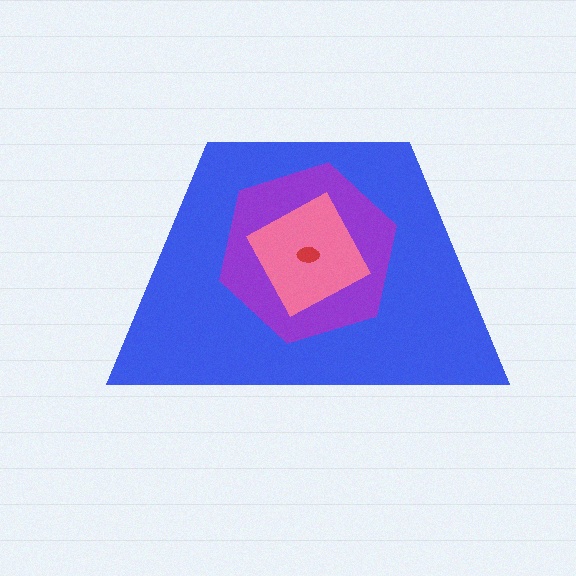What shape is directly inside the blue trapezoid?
The purple hexagon.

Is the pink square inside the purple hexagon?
Yes.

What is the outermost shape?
The blue trapezoid.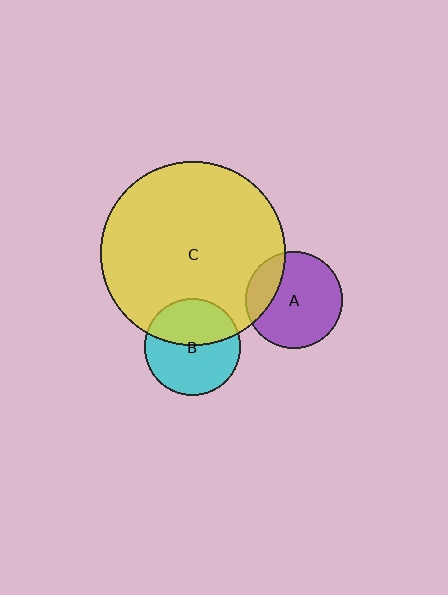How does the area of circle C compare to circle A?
Approximately 3.6 times.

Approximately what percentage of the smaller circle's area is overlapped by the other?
Approximately 45%.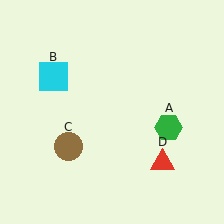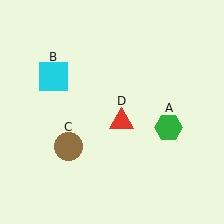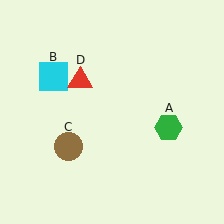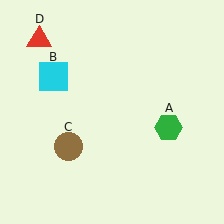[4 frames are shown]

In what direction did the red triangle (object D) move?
The red triangle (object D) moved up and to the left.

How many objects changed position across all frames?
1 object changed position: red triangle (object D).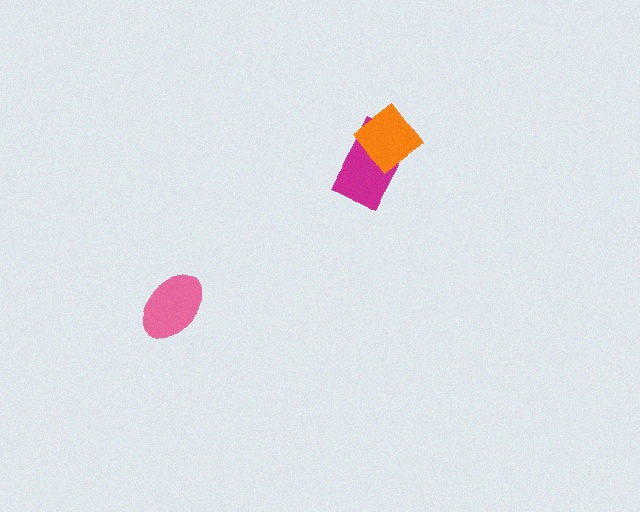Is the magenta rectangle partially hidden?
Yes, it is partially covered by another shape.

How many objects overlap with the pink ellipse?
0 objects overlap with the pink ellipse.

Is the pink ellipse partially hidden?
No, no other shape covers it.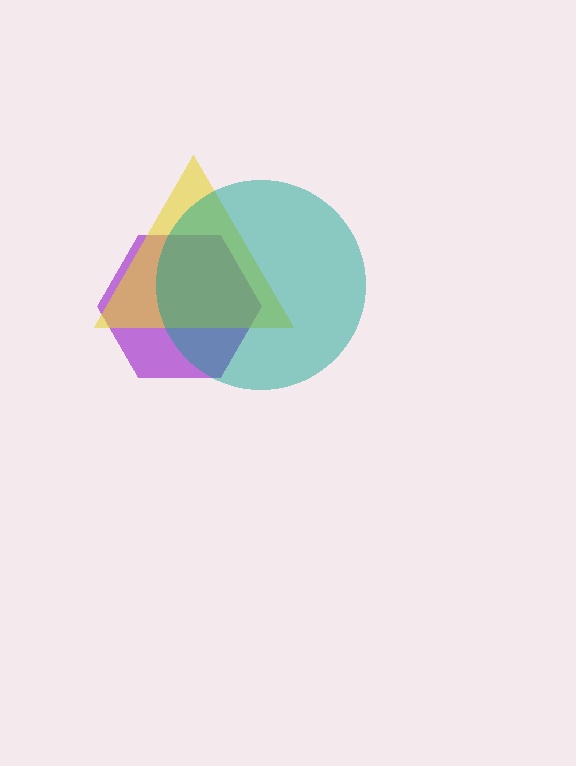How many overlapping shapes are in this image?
There are 3 overlapping shapes in the image.